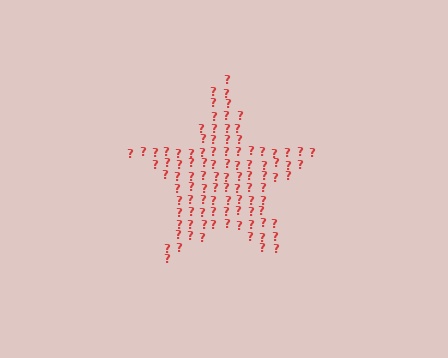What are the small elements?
The small elements are question marks.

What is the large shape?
The large shape is a star.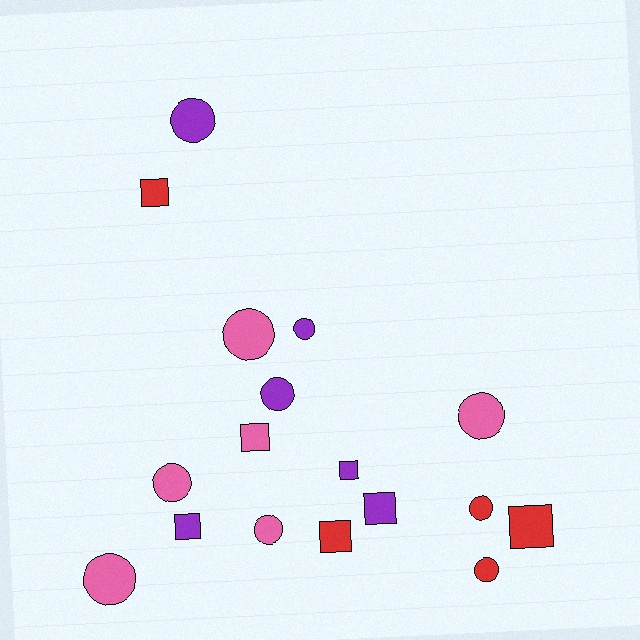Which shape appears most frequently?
Circle, with 10 objects.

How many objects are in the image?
There are 17 objects.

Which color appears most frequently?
Purple, with 6 objects.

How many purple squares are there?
There are 3 purple squares.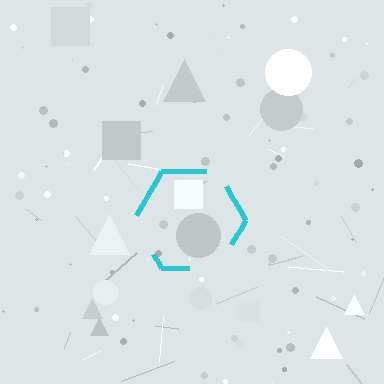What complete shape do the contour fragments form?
The contour fragments form a hexagon.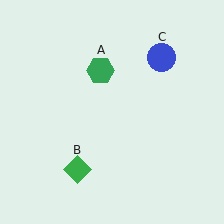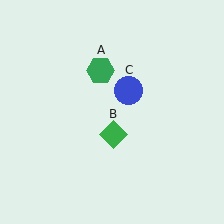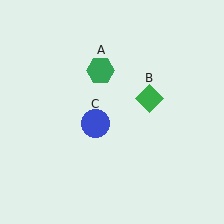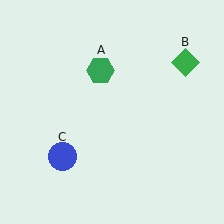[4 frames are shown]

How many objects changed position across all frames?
2 objects changed position: green diamond (object B), blue circle (object C).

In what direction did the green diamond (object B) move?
The green diamond (object B) moved up and to the right.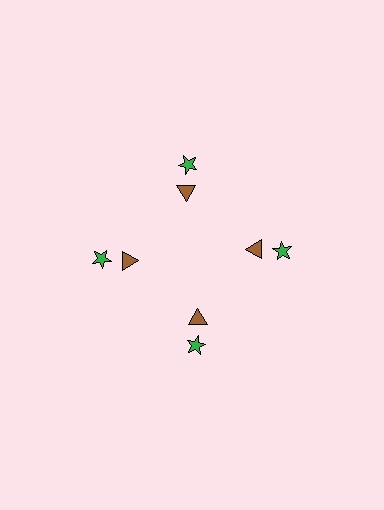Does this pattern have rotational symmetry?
Yes, this pattern has 4-fold rotational symmetry. It looks the same after rotating 90 degrees around the center.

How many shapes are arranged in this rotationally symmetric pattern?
There are 8 shapes, arranged in 4 groups of 2.